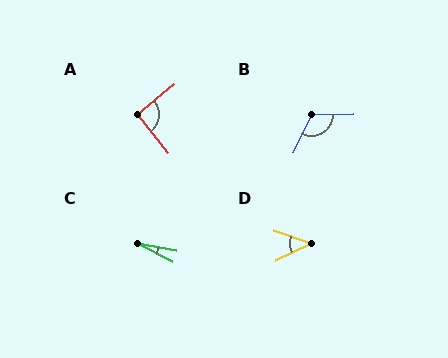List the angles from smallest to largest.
C (17°), D (44°), A (91°), B (118°).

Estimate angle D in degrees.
Approximately 44 degrees.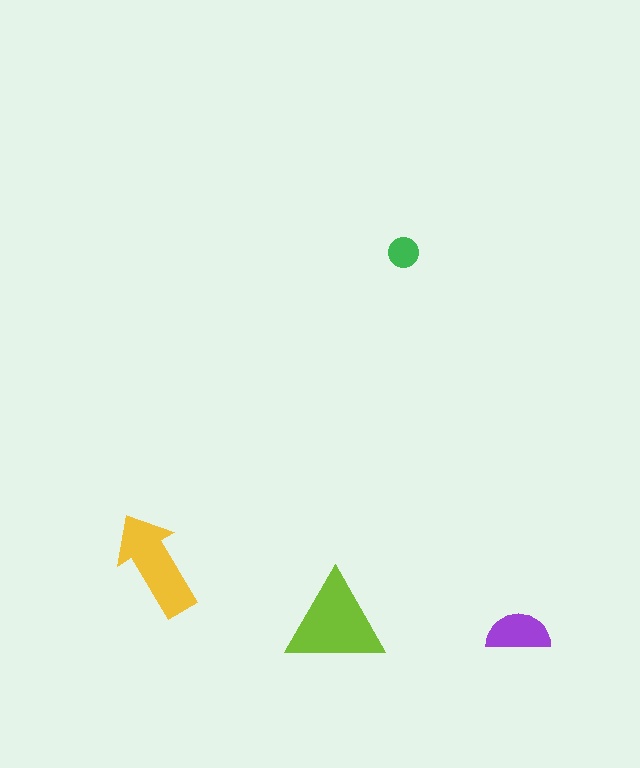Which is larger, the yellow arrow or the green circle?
The yellow arrow.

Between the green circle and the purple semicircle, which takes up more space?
The purple semicircle.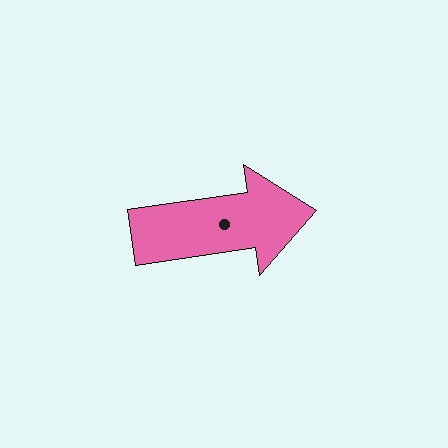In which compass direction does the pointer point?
East.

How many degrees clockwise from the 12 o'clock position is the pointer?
Approximately 82 degrees.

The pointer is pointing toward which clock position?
Roughly 3 o'clock.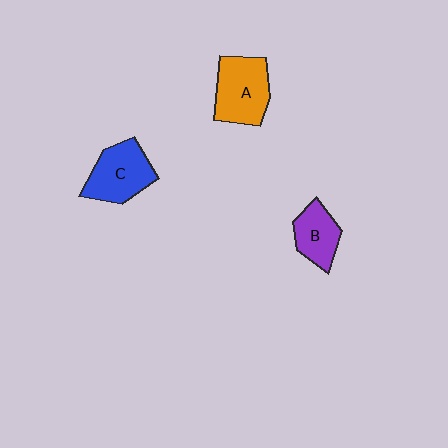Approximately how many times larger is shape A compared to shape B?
Approximately 1.4 times.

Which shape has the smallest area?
Shape B (purple).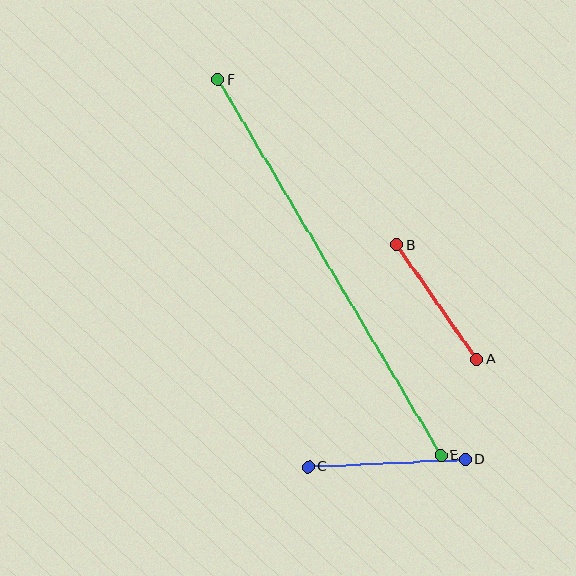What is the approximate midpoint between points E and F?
The midpoint is at approximately (329, 267) pixels.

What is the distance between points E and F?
The distance is approximately 437 pixels.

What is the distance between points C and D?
The distance is approximately 157 pixels.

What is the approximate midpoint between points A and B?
The midpoint is at approximately (437, 302) pixels.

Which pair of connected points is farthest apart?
Points E and F are farthest apart.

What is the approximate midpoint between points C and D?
The midpoint is at approximately (387, 463) pixels.